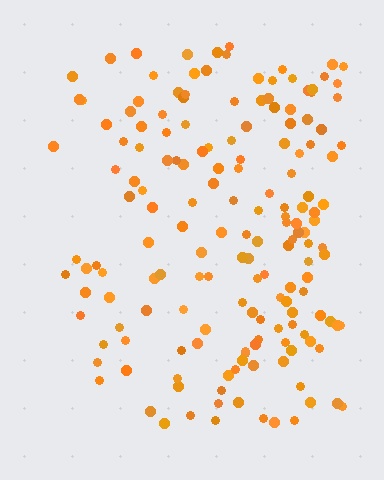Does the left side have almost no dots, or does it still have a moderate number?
Still a moderate number, just noticeably fewer than the right.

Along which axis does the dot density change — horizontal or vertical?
Horizontal.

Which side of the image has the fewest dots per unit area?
The left.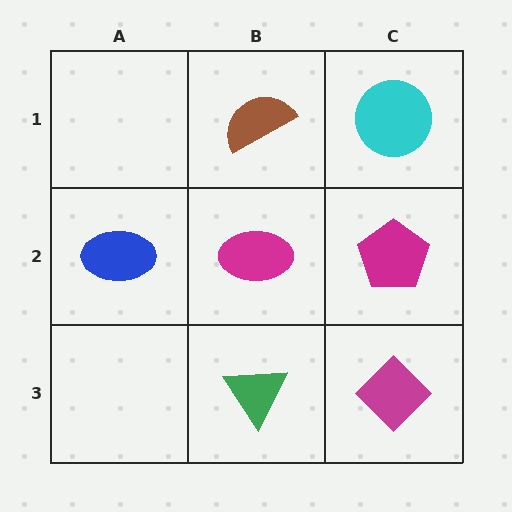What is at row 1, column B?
A brown semicircle.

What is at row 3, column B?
A green triangle.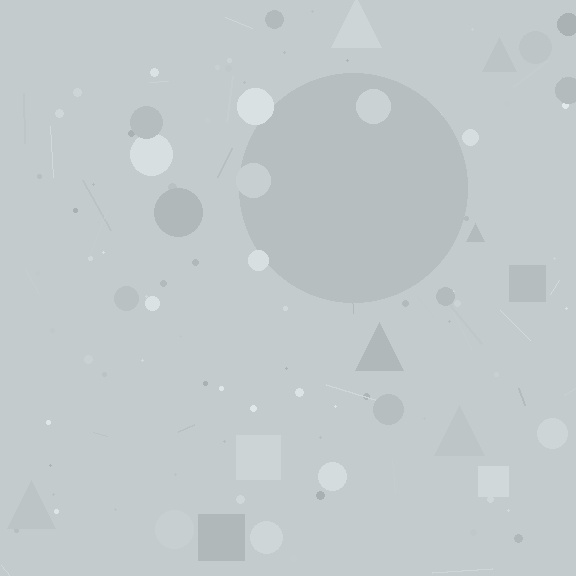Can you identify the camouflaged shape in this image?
The camouflaged shape is a circle.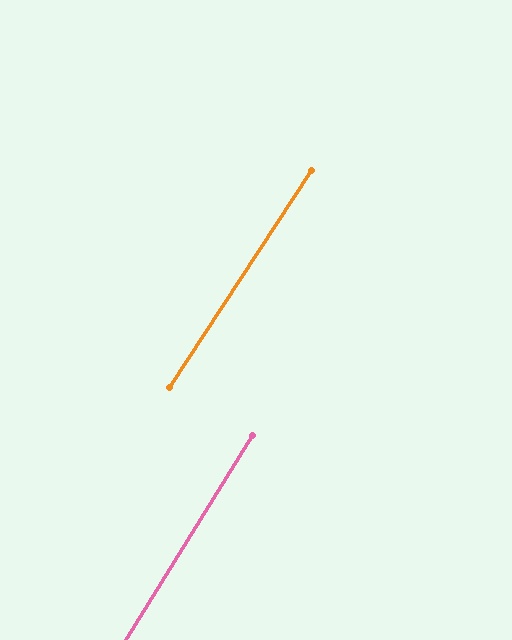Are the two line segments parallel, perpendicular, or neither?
Parallel — their directions differ by only 1.3°.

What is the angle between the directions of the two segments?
Approximately 1 degree.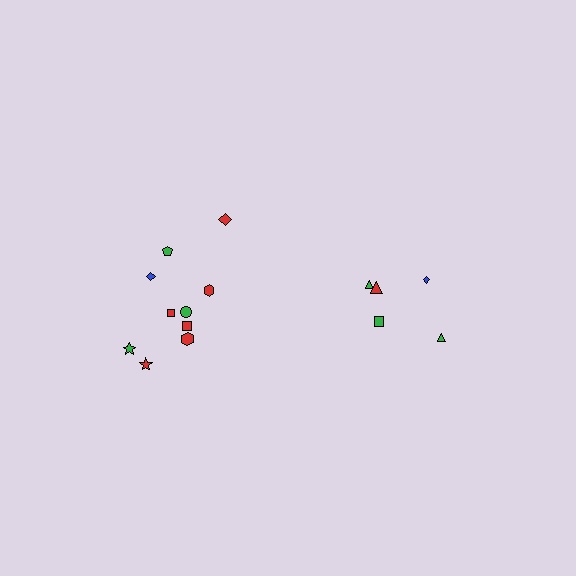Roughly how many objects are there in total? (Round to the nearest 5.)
Roughly 15 objects in total.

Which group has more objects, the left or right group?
The left group.